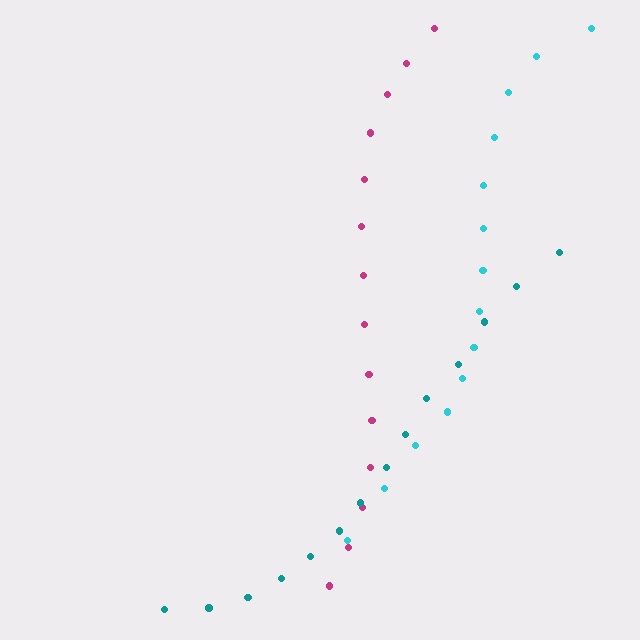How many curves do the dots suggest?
There are 3 distinct paths.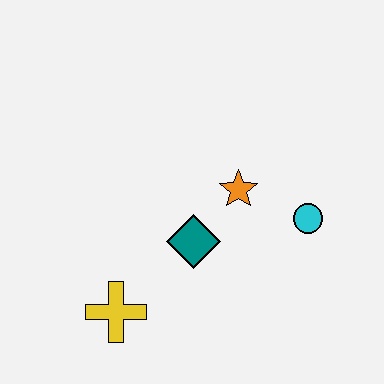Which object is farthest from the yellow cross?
The cyan circle is farthest from the yellow cross.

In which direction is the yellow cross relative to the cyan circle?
The yellow cross is to the left of the cyan circle.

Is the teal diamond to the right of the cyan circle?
No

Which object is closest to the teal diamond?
The orange star is closest to the teal diamond.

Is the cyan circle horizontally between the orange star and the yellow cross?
No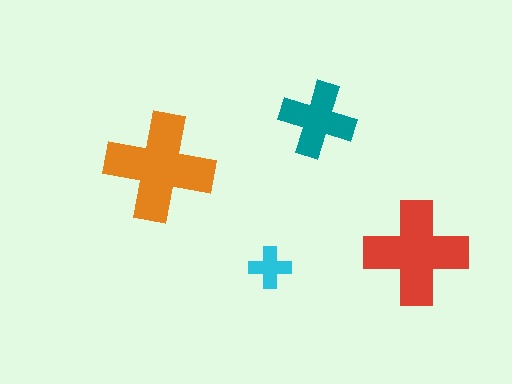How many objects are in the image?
There are 4 objects in the image.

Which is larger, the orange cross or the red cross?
The orange one.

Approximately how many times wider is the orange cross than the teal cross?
About 1.5 times wider.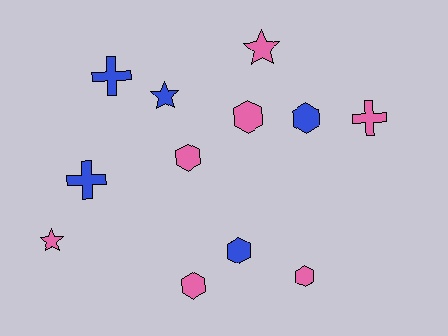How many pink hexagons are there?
There are 4 pink hexagons.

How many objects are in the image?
There are 12 objects.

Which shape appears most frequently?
Hexagon, with 6 objects.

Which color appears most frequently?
Pink, with 7 objects.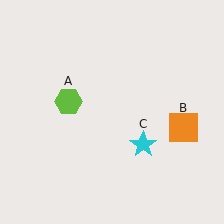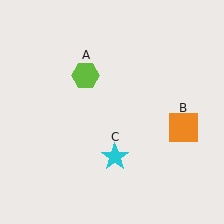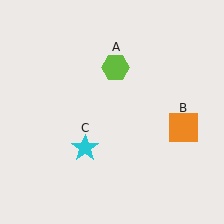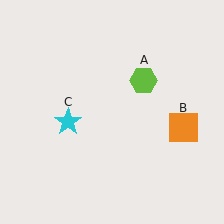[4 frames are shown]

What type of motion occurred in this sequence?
The lime hexagon (object A), cyan star (object C) rotated clockwise around the center of the scene.